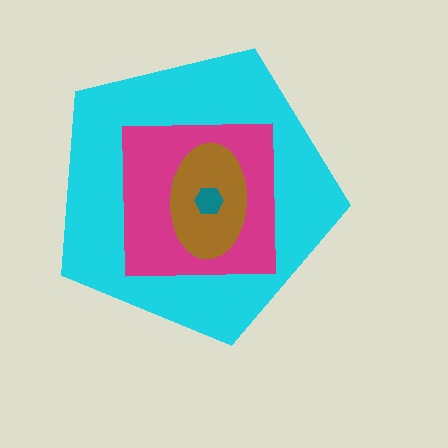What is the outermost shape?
The cyan pentagon.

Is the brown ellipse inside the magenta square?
Yes.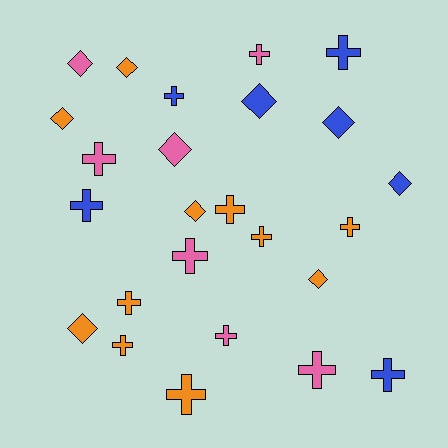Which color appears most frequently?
Orange, with 11 objects.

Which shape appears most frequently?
Cross, with 15 objects.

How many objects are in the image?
There are 25 objects.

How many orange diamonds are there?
There are 5 orange diamonds.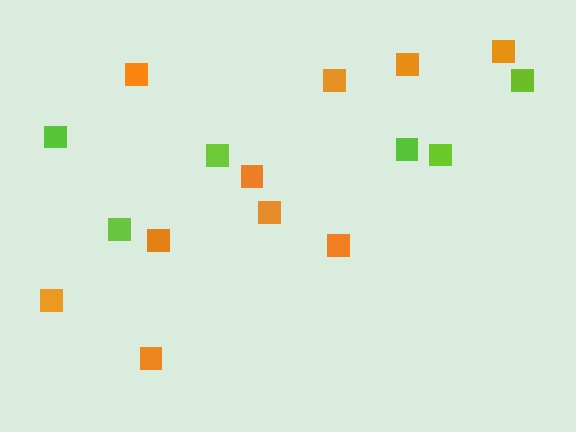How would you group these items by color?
There are 2 groups: one group of lime squares (6) and one group of orange squares (10).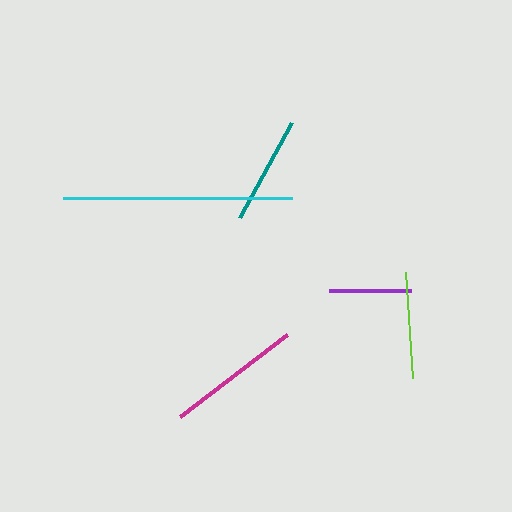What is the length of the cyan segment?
The cyan segment is approximately 229 pixels long.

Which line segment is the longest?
The cyan line is the longest at approximately 229 pixels.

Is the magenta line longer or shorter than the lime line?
The magenta line is longer than the lime line.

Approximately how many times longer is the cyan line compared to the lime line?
The cyan line is approximately 2.2 times the length of the lime line.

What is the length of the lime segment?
The lime segment is approximately 106 pixels long.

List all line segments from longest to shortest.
From longest to shortest: cyan, magenta, teal, lime, purple.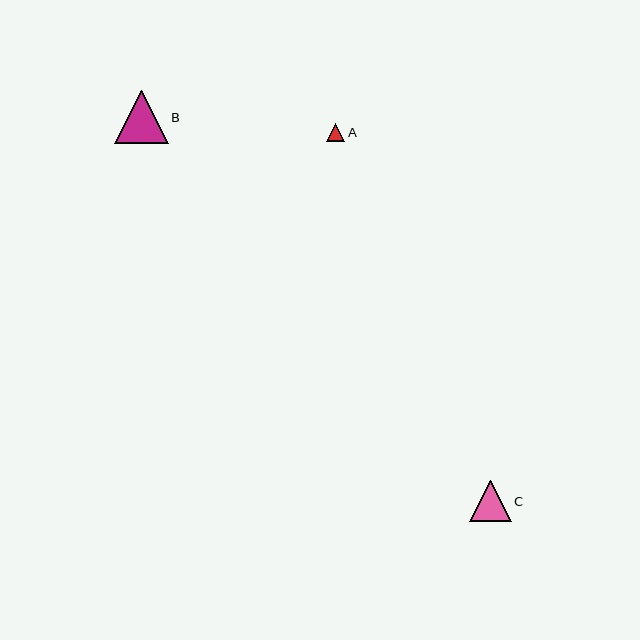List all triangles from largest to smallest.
From largest to smallest: B, C, A.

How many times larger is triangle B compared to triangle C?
Triangle B is approximately 1.3 times the size of triangle C.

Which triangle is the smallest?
Triangle A is the smallest with a size of approximately 18 pixels.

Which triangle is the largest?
Triangle B is the largest with a size of approximately 54 pixels.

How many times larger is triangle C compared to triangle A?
Triangle C is approximately 2.3 times the size of triangle A.